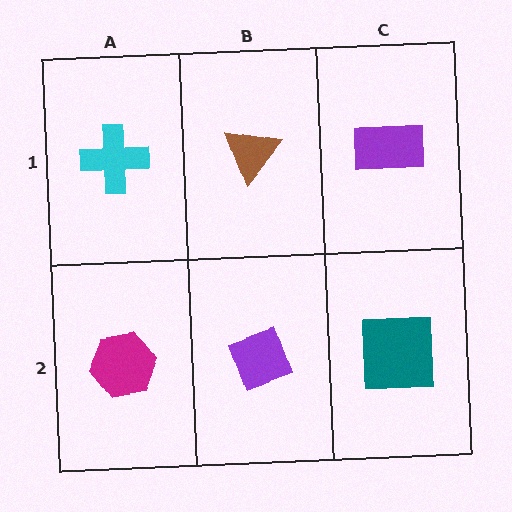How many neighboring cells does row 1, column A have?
2.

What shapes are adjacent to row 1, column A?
A magenta hexagon (row 2, column A), a brown triangle (row 1, column B).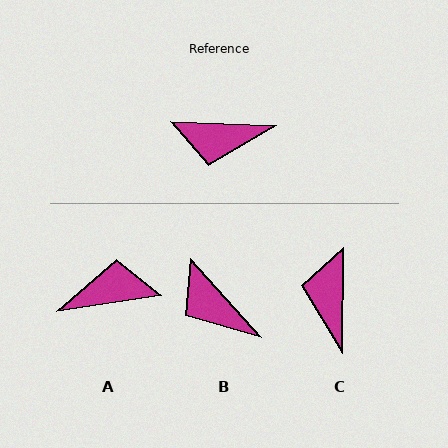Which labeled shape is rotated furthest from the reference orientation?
A, about 170 degrees away.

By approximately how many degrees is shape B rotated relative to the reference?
Approximately 47 degrees clockwise.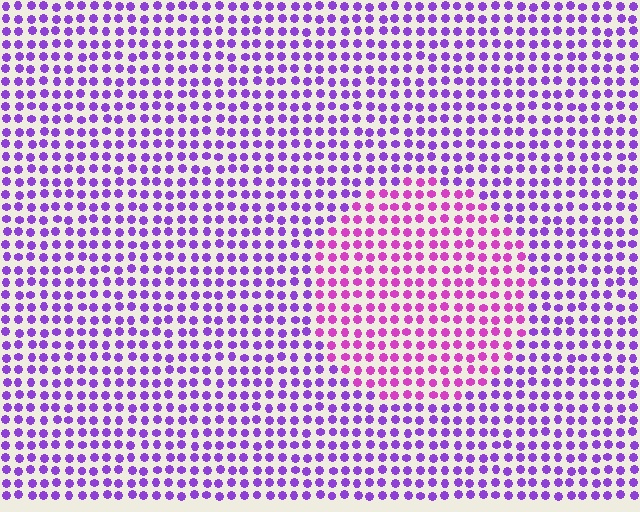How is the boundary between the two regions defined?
The boundary is defined purely by a slight shift in hue (about 35 degrees). Spacing, size, and orientation are identical on both sides.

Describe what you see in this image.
The image is filled with small purple elements in a uniform arrangement. A circle-shaped region is visible where the elements are tinted to a slightly different hue, forming a subtle color boundary.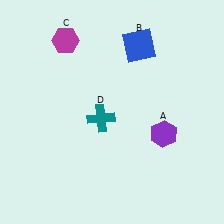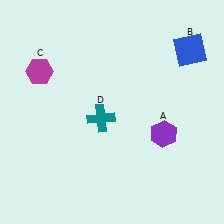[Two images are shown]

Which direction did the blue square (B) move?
The blue square (B) moved right.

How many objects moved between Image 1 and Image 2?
2 objects moved between the two images.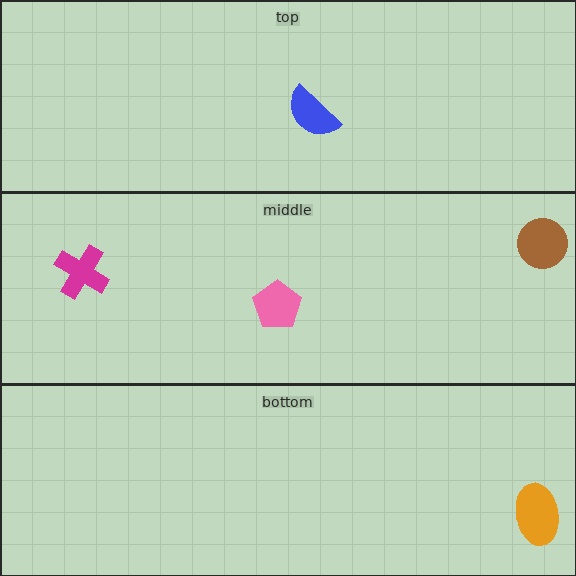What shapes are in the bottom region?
The orange ellipse.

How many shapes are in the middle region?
3.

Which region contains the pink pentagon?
The middle region.